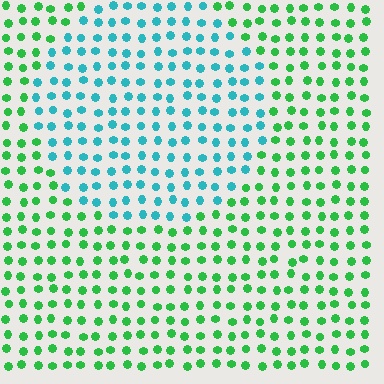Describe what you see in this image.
The image is filled with small green elements in a uniform arrangement. A circle-shaped region is visible where the elements are tinted to a slightly different hue, forming a subtle color boundary.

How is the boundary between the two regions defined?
The boundary is defined purely by a slight shift in hue (about 53 degrees). Spacing, size, and orientation are identical on both sides.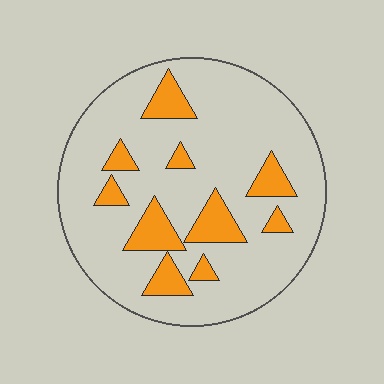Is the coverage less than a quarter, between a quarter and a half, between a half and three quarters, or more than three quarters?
Less than a quarter.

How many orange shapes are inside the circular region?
10.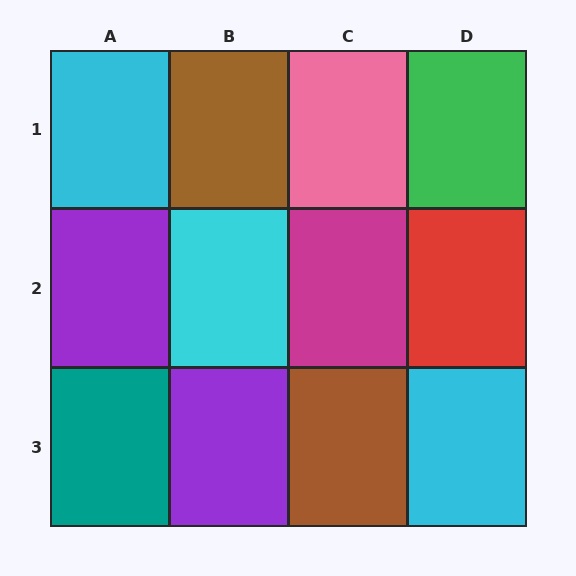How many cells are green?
1 cell is green.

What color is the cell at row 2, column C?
Magenta.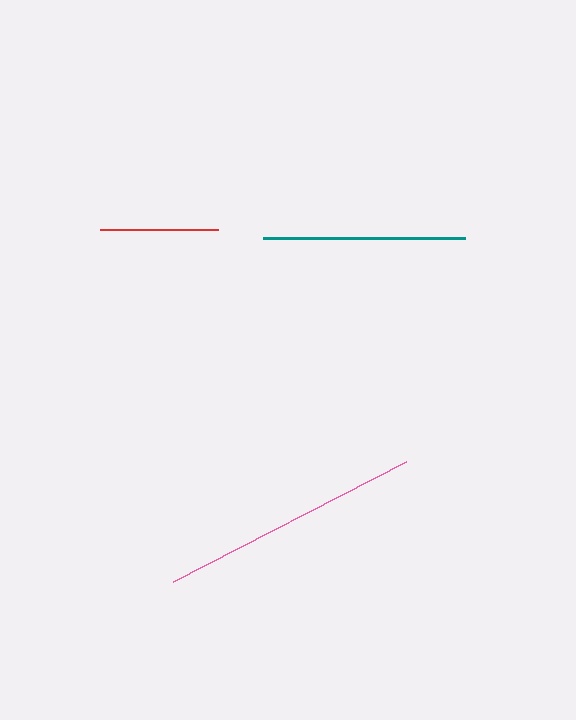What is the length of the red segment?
The red segment is approximately 118 pixels long.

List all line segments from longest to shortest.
From longest to shortest: pink, teal, red.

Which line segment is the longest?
The pink line is the longest at approximately 262 pixels.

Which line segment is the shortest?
The red line is the shortest at approximately 118 pixels.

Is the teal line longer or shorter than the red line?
The teal line is longer than the red line.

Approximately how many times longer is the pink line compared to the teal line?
The pink line is approximately 1.3 times the length of the teal line.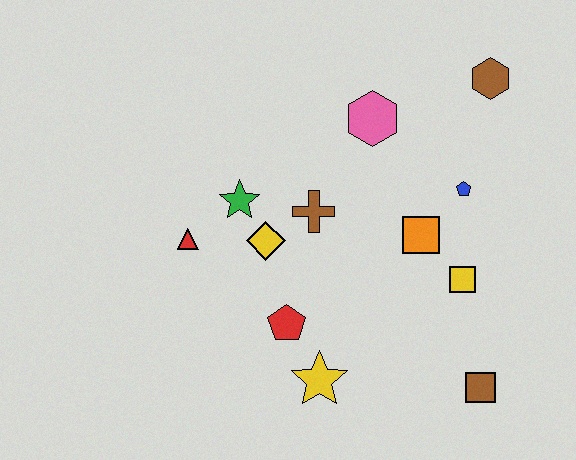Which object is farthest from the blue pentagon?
The red triangle is farthest from the blue pentagon.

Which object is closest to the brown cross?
The yellow diamond is closest to the brown cross.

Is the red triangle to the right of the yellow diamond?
No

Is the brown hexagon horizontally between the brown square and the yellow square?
No